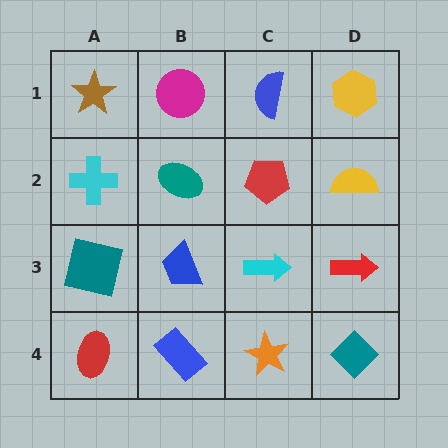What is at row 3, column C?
A cyan arrow.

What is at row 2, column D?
A yellow semicircle.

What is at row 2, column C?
A red pentagon.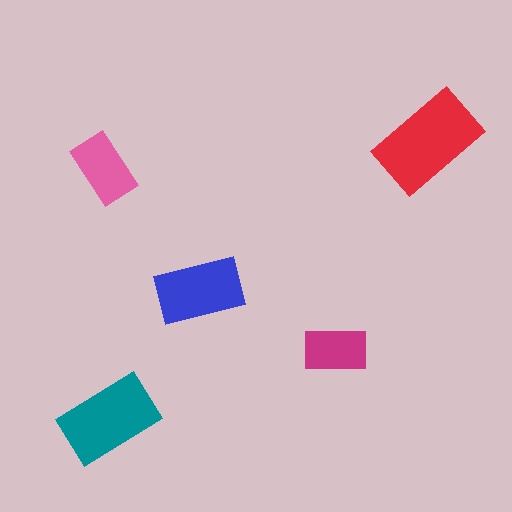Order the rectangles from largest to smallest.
the red one, the teal one, the blue one, the pink one, the magenta one.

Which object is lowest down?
The teal rectangle is bottommost.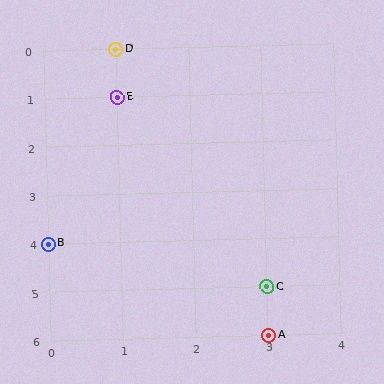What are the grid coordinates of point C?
Point C is at grid coordinates (3, 5).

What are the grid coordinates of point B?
Point B is at grid coordinates (0, 4).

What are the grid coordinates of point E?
Point E is at grid coordinates (1, 1).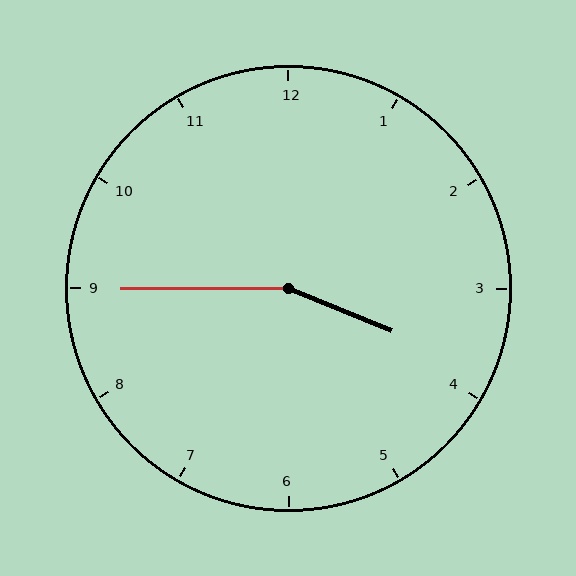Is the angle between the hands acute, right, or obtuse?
It is obtuse.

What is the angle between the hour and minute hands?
Approximately 158 degrees.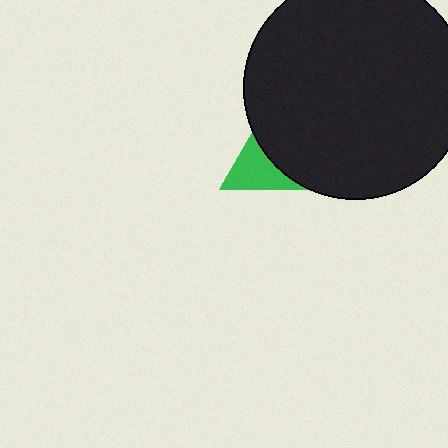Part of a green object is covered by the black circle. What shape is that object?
It is a triangle.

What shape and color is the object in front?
The object in front is a black circle.